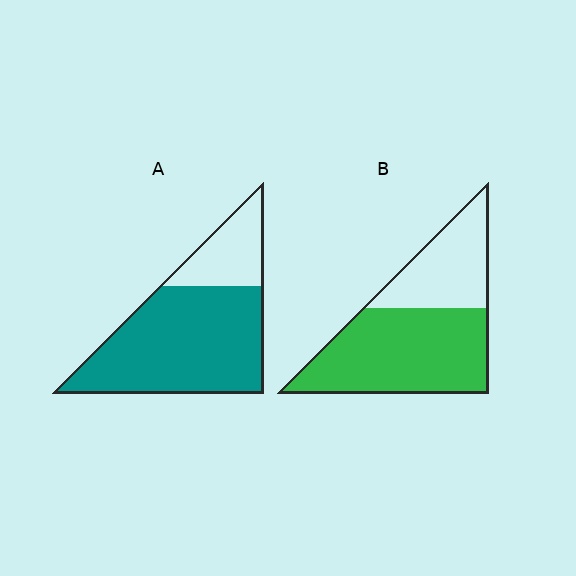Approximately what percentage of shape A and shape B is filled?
A is approximately 75% and B is approximately 65%.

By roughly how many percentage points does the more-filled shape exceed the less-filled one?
By roughly 10 percentage points (A over B).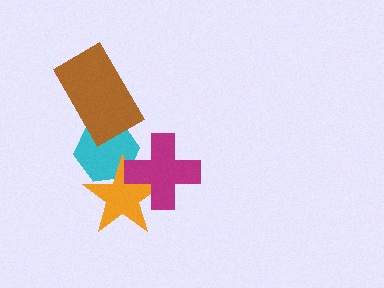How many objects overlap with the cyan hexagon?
3 objects overlap with the cyan hexagon.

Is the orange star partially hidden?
Yes, it is partially covered by another shape.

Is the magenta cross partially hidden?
No, no other shape covers it.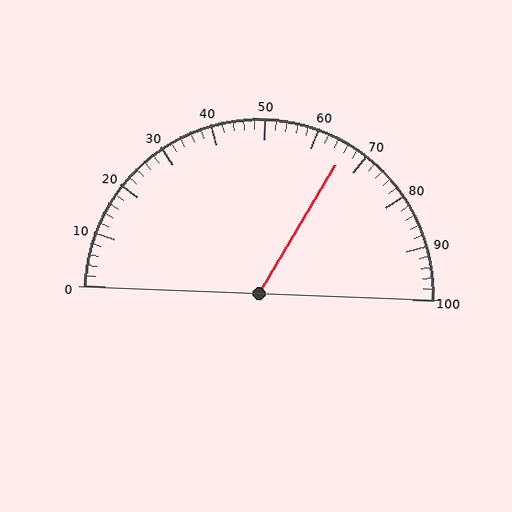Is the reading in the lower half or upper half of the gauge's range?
The reading is in the upper half of the range (0 to 100).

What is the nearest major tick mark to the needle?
The nearest major tick mark is 70.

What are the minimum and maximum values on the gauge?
The gauge ranges from 0 to 100.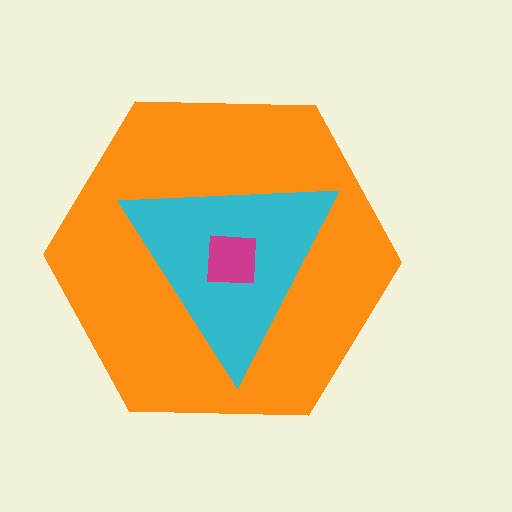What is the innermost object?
The magenta square.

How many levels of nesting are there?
3.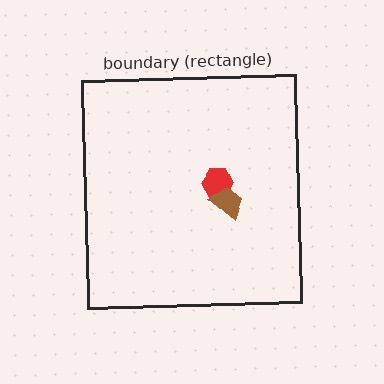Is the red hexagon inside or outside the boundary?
Inside.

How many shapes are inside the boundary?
2 inside, 0 outside.